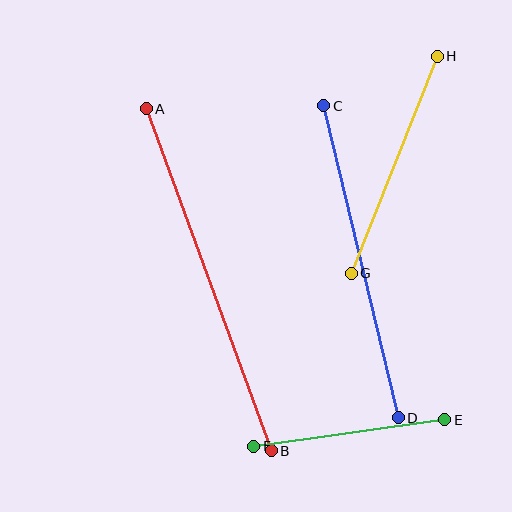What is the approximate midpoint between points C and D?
The midpoint is at approximately (361, 262) pixels.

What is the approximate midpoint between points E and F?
The midpoint is at approximately (349, 433) pixels.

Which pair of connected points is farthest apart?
Points A and B are farthest apart.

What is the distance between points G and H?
The distance is approximately 233 pixels.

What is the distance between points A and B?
The distance is approximately 364 pixels.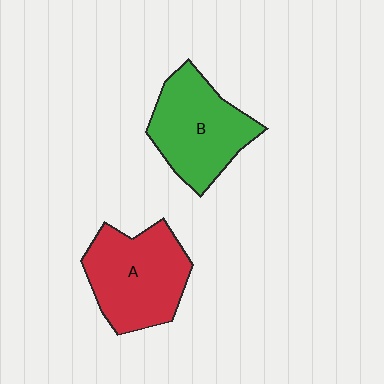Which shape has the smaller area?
Shape B (green).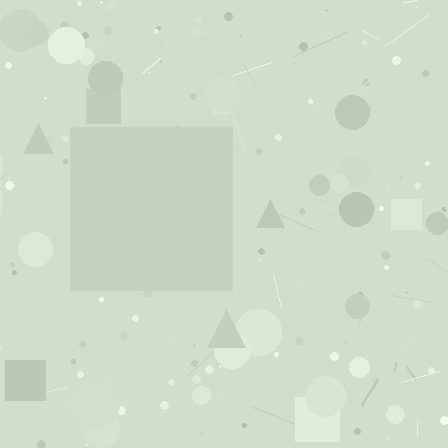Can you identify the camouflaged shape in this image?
The camouflaged shape is a square.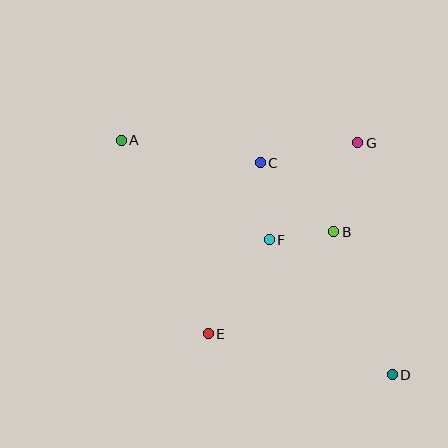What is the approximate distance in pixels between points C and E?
The distance between C and E is approximately 179 pixels.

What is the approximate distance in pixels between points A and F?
The distance between A and F is approximately 178 pixels.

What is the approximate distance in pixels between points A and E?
The distance between A and E is approximately 212 pixels.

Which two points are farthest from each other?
Points A and D are farthest from each other.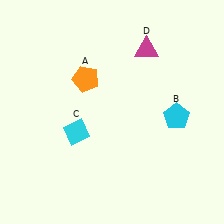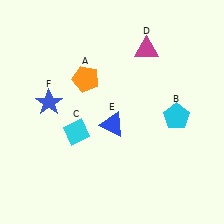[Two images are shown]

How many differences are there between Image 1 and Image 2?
There are 2 differences between the two images.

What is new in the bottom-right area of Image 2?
A blue triangle (E) was added in the bottom-right area of Image 2.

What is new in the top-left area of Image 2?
A blue star (F) was added in the top-left area of Image 2.